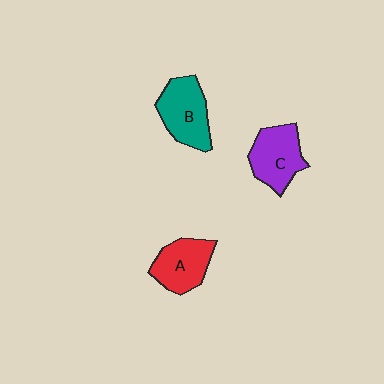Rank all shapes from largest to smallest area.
From largest to smallest: B (teal), C (purple), A (red).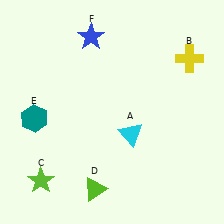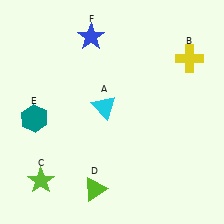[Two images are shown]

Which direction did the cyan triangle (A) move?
The cyan triangle (A) moved up.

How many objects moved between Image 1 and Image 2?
1 object moved between the two images.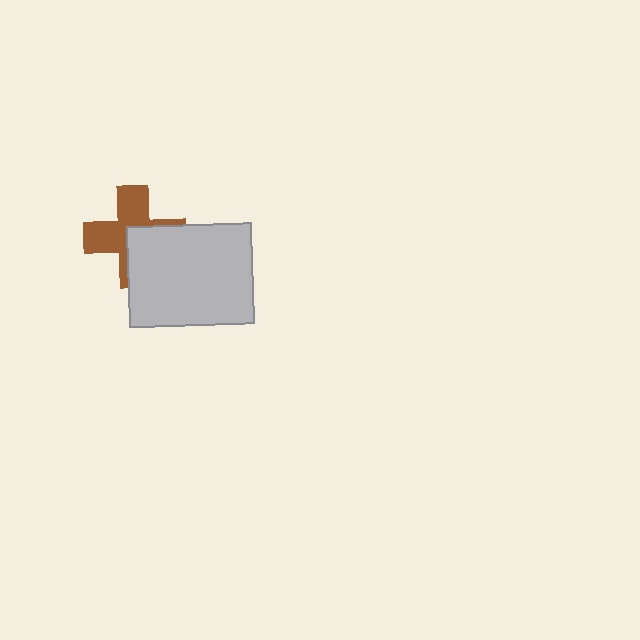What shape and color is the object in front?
The object in front is a light gray rectangle.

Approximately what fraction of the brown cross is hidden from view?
Roughly 44% of the brown cross is hidden behind the light gray rectangle.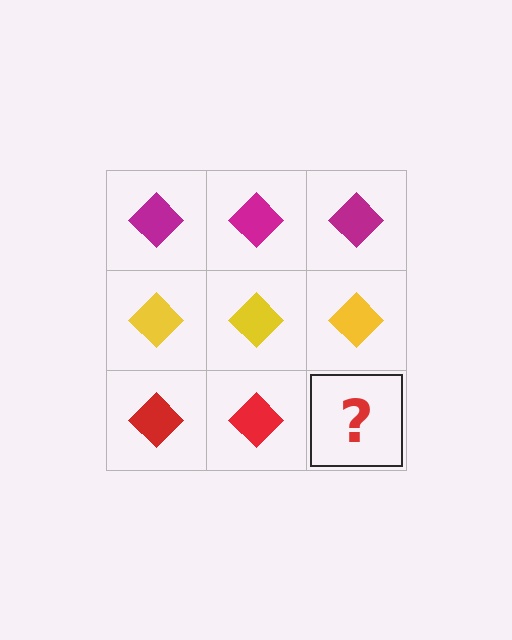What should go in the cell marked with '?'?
The missing cell should contain a red diamond.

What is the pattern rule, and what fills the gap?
The rule is that each row has a consistent color. The gap should be filled with a red diamond.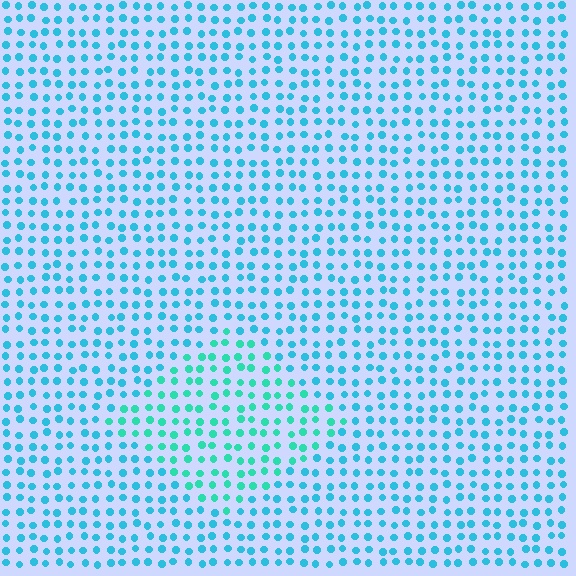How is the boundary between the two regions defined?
The boundary is defined purely by a slight shift in hue (about 27 degrees). Spacing, size, and orientation are identical on both sides.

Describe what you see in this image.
The image is filled with small cyan elements in a uniform arrangement. A diamond-shaped region is visible where the elements are tinted to a slightly different hue, forming a subtle color boundary.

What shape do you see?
I see a diamond.